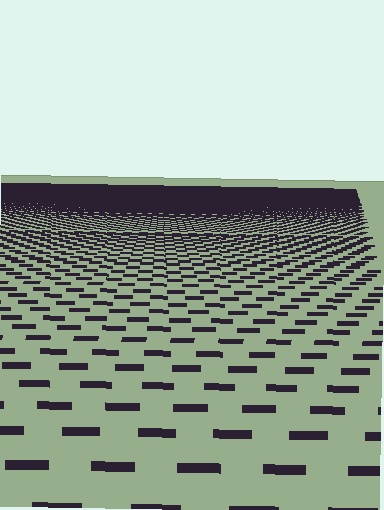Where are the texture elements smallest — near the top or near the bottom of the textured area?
Near the top.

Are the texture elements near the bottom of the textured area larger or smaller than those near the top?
Larger. Near the bottom, elements are closer to the viewer and appear at a bigger on-screen size.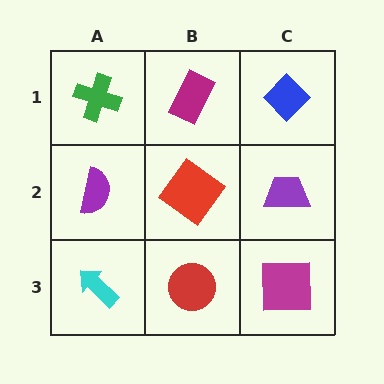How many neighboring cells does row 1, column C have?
2.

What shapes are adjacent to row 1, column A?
A purple semicircle (row 2, column A), a magenta rectangle (row 1, column B).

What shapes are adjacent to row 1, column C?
A purple trapezoid (row 2, column C), a magenta rectangle (row 1, column B).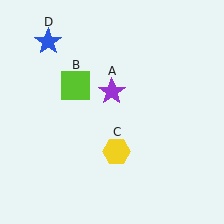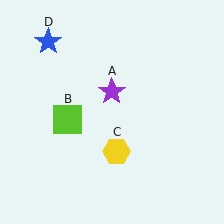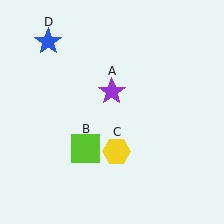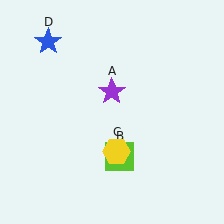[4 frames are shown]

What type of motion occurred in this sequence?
The lime square (object B) rotated counterclockwise around the center of the scene.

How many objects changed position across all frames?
1 object changed position: lime square (object B).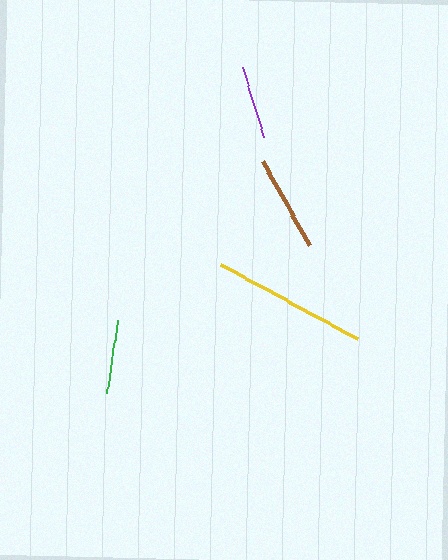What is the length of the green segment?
The green segment is approximately 75 pixels long.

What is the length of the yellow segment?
The yellow segment is approximately 155 pixels long.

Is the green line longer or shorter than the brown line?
The brown line is longer than the green line.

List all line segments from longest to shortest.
From longest to shortest: yellow, brown, green, purple.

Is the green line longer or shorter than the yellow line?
The yellow line is longer than the green line.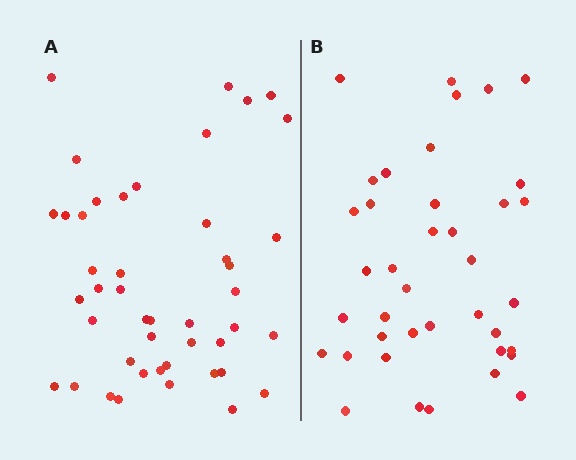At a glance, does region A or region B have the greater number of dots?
Region A (the left region) has more dots.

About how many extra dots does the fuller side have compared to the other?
Region A has about 6 more dots than region B.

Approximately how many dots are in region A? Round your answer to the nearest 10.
About 40 dots. (The exact count is 45, which rounds to 40.)